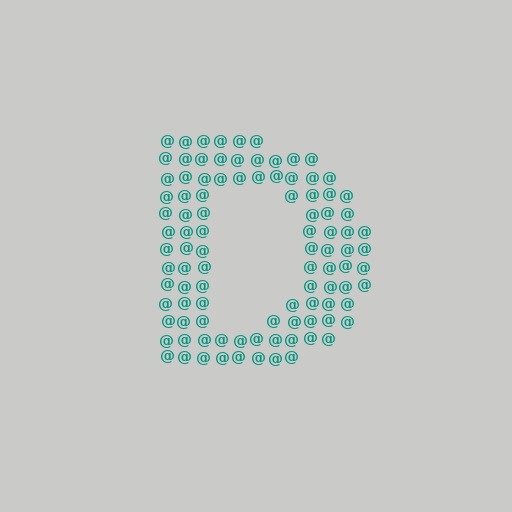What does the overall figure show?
The overall figure shows the letter D.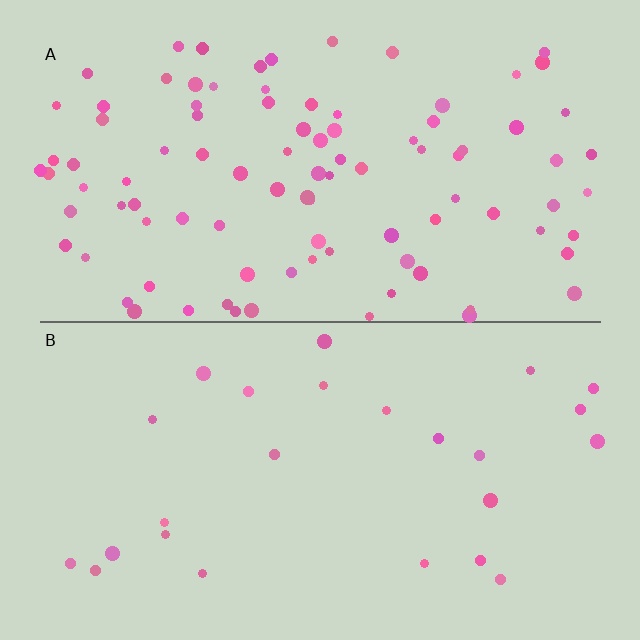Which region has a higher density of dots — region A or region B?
A (the top).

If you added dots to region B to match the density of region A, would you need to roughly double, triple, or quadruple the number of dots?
Approximately quadruple.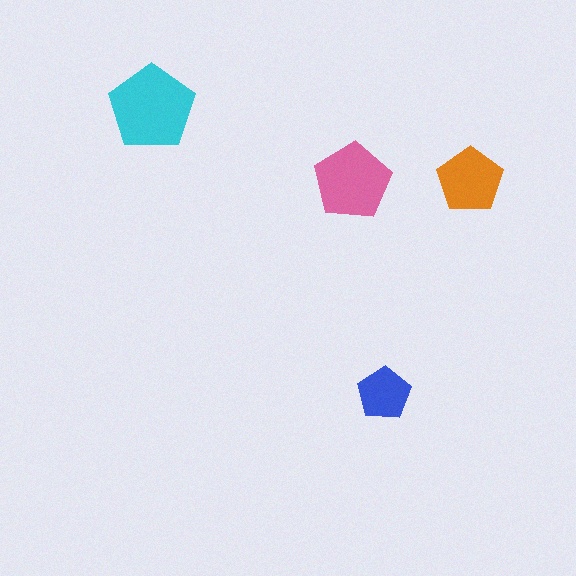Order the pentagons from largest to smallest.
the cyan one, the pink one, the orange one, the blue one.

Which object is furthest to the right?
The orange pentagon is rightmost.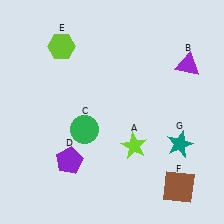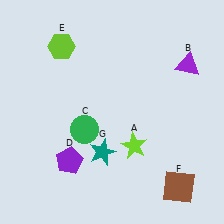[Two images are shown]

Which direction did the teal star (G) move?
The teal star (G) moved left.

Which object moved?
The teal star (G) moved left.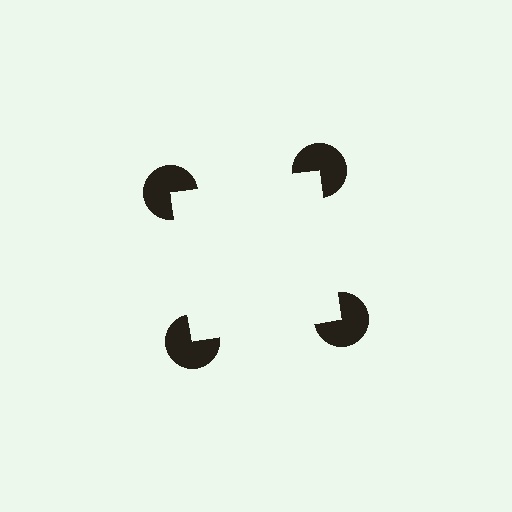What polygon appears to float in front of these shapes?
An illusory square — its edges are inferred from the aligned wedge cuts in the pac-man discs, not physically drawn.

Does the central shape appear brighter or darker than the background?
It typically appears slightly brighter than the background, even though no actual brightness change is drawn.